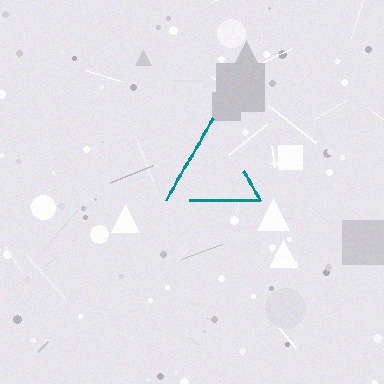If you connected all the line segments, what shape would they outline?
They would outline a triangle.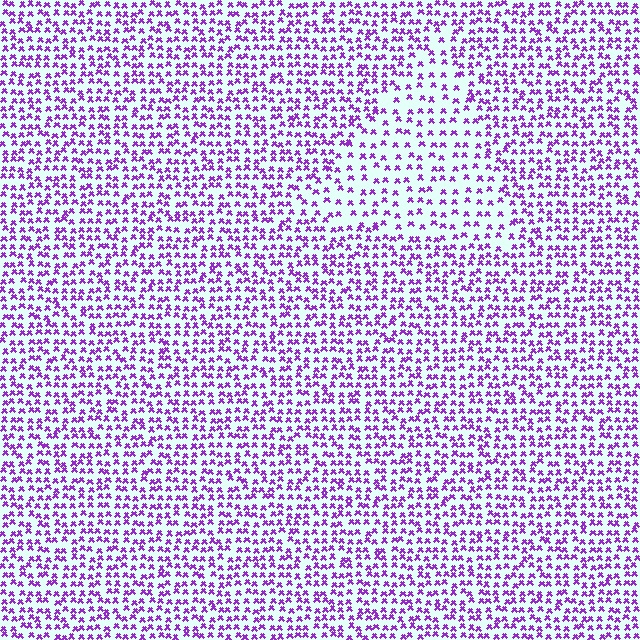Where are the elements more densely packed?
The elements are more densely packed outside the triangle boundary.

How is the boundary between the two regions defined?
The boundary is defined by a change in element density (approximately 1.8x ratio). All elements are the same color, size, and shape.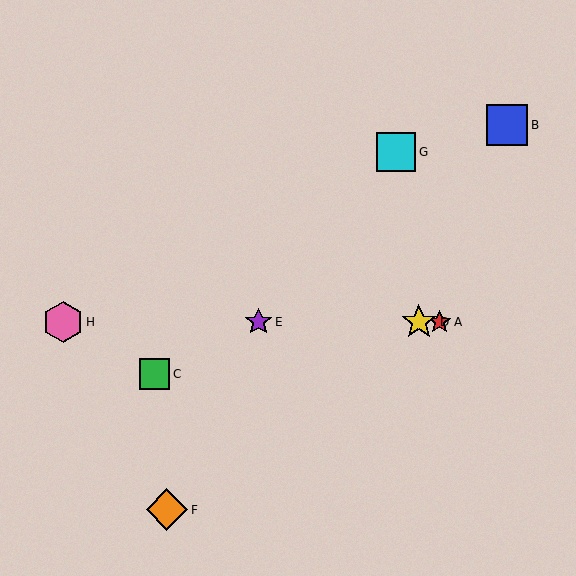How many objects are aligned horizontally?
4 objects (A, D, E, H) are aligned horizontally.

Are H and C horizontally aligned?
No, H is at y≈322 and C is at y≈374.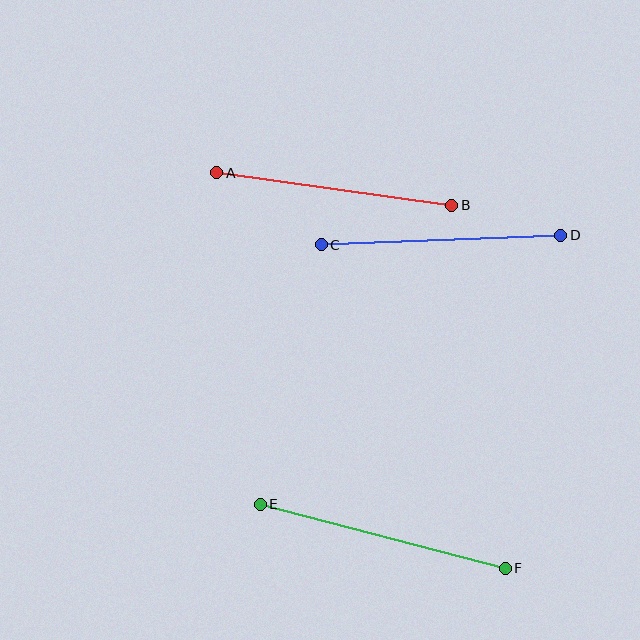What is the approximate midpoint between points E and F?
The midpoint is at approximately (383, 536) pixels.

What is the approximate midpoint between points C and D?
The midpoint is at approximately (441, 240) pixels.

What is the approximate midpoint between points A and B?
The midpoint is at approximately (334, 189) pixels.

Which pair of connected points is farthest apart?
Points E and F are farthest apart.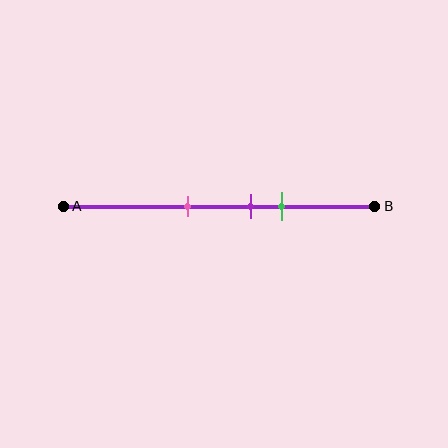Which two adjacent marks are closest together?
The purple and green marks are the closest adjacent pair.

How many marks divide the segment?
There are 3 marks dividing the segment.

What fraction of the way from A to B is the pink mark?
The pink mark is approximately 40% (0.4) of the way from A to B.